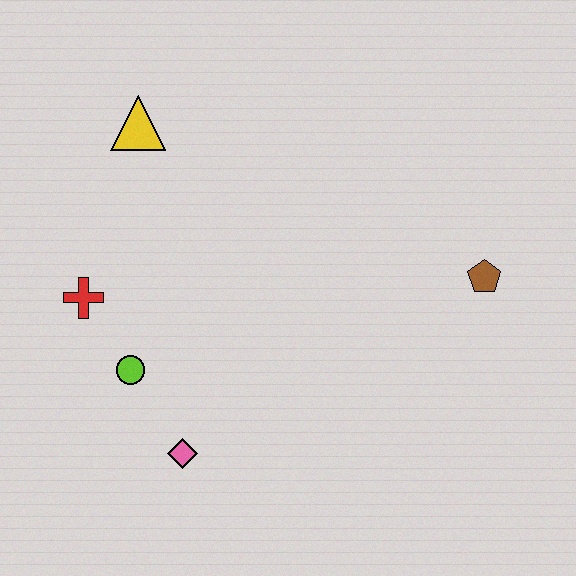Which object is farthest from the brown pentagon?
The red cross is farthest from the brown pentagon.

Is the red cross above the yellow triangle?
No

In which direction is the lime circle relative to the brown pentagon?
The lime circle is to the left of the brown pentagon.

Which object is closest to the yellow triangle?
The red cross is closest to the yellow triangle.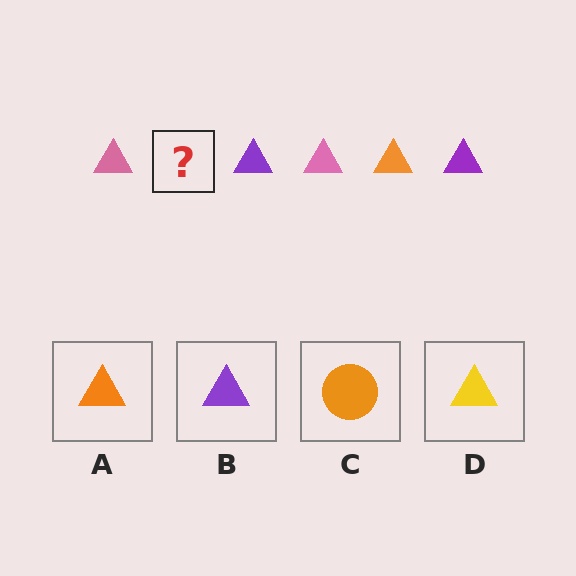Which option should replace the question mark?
Option A.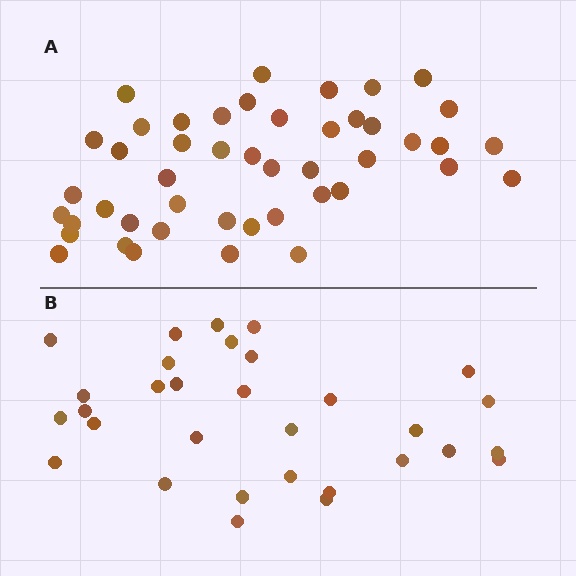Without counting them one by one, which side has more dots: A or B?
Region A (the top region) has more dots.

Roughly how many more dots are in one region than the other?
Region A has approximately 15 more dots than region B.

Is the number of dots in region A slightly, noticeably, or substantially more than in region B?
Region A has substantially more. The ratio is roughly 1.5 to 1.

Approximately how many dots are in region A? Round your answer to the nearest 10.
About 50 dots. (The exact count is 46, which rounds to 50.)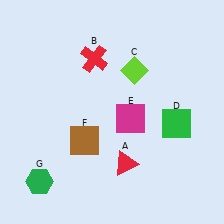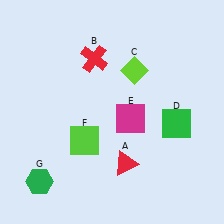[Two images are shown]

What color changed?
The square (F) changed from brown in Image 1 to lime in Image 2.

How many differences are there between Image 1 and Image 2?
There is 1 difference between the two images.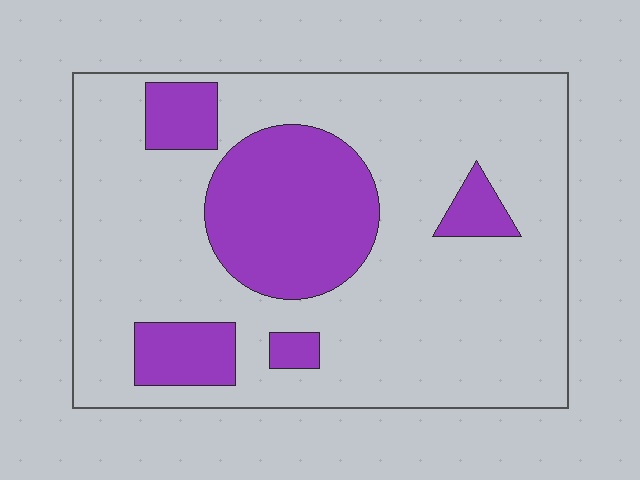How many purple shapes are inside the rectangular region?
5.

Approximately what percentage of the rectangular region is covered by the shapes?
Approximately 25%.